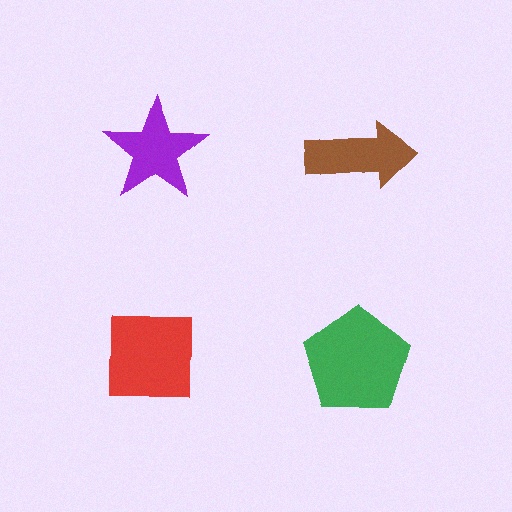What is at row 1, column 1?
A purple star.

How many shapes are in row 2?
2 shapes.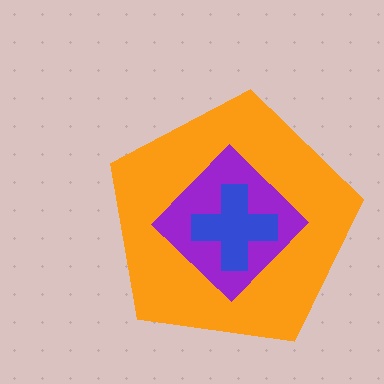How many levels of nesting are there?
3.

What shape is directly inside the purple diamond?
The blue cross.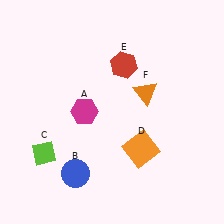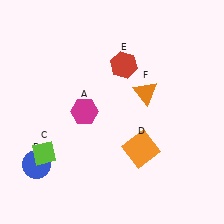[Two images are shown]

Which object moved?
The blue circle (B) moved left.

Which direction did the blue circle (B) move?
The blue circle (B) moved left.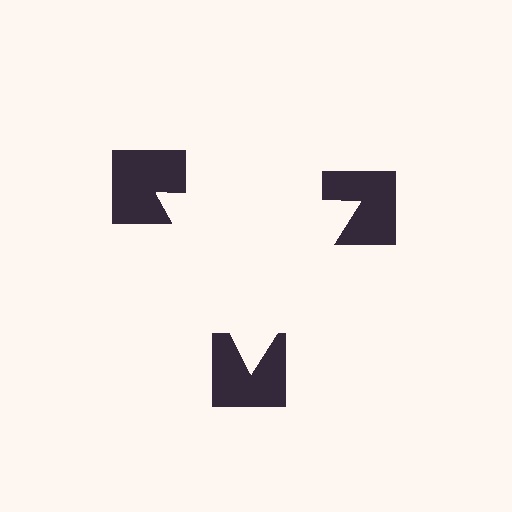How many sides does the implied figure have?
3 sides.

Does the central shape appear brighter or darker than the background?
It typically appears slightly brighter than the background, even though no actual brightness change is drawn.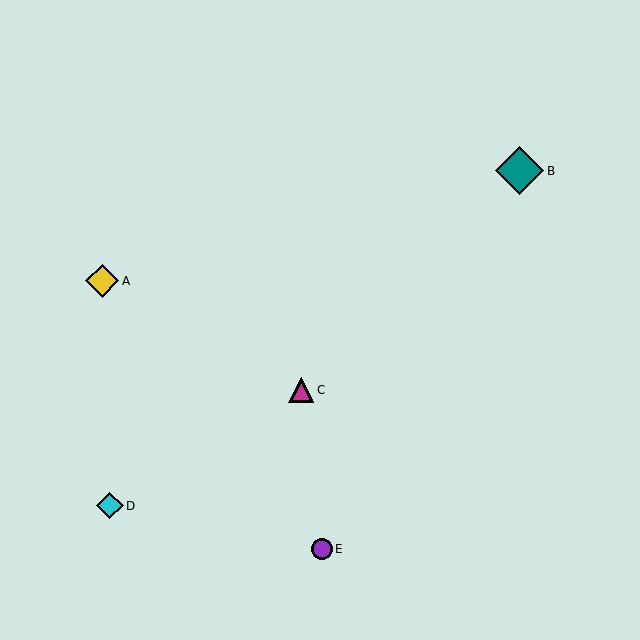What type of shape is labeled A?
Shape A is a yellow diamond.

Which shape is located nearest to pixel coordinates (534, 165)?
The teal diamond (labeled B) at (520, 171) is nearest to that location.